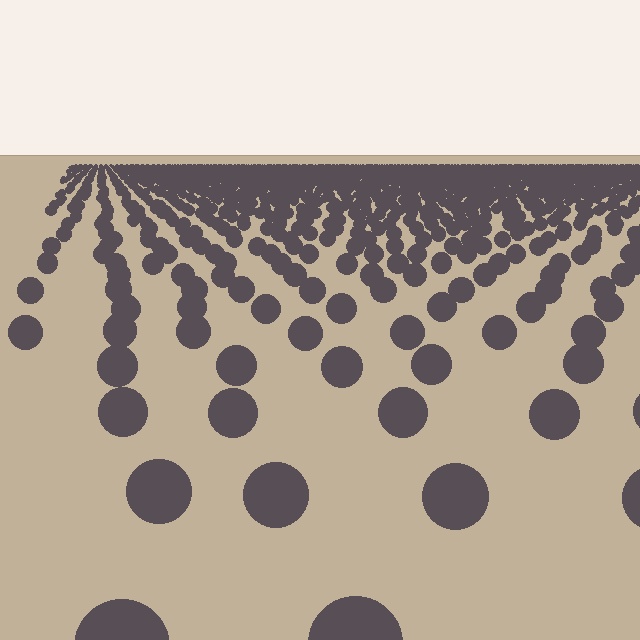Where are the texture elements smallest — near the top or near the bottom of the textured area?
Near the top.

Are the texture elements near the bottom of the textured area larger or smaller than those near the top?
Larger. Near the bottom, elements are closer to the viewer and appear at a bigger on-screen size.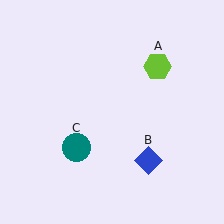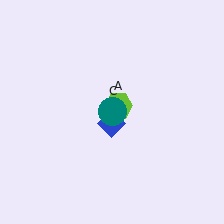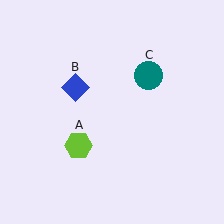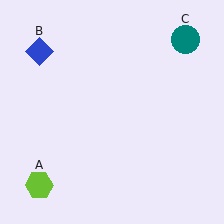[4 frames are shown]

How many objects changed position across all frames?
3 objects changed position: lime hexagon (object A), blue diamond (object B), teal circle (object C).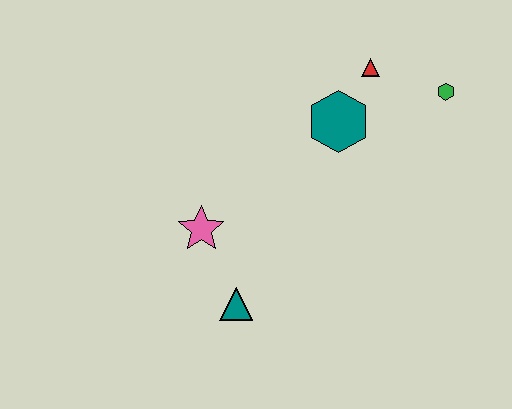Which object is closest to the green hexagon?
The red triangle is closest to the green hexagon.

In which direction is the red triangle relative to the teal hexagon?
The red triangle is above the teal hexagon.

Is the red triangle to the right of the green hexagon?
No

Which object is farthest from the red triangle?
The teal triangle is farthest from the red triangle.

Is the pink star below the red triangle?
Yes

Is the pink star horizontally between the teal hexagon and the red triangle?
No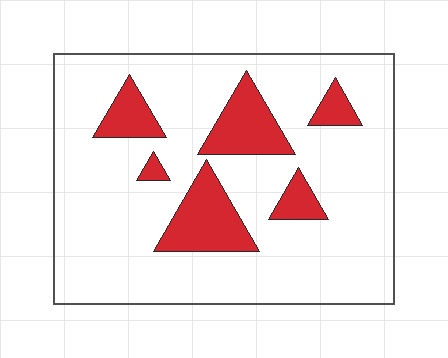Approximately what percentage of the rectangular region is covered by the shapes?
Approximately 20%.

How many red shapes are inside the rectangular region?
6.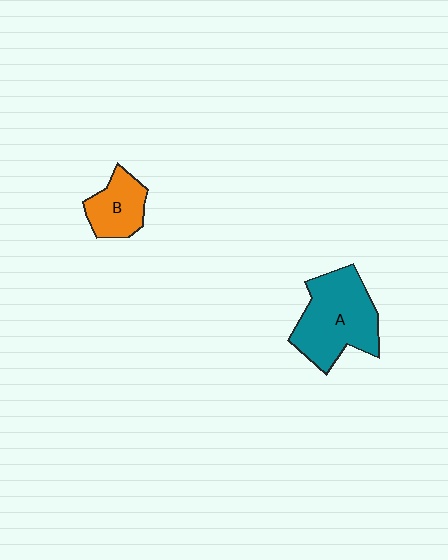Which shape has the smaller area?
Shape B (orange).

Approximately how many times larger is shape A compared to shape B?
Approximately 2.0 times.